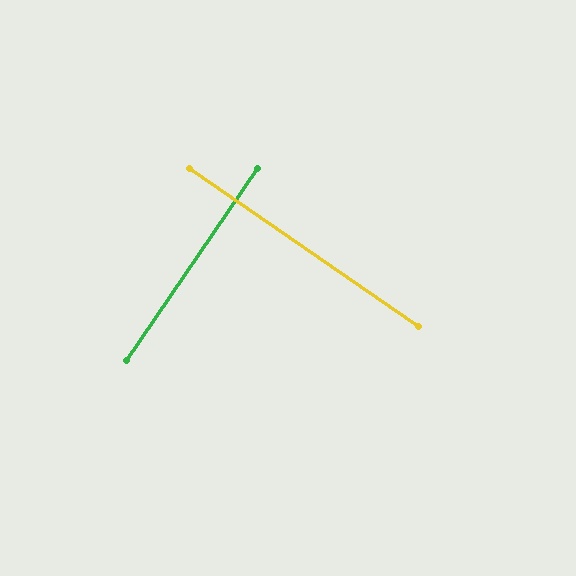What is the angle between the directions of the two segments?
Approximately 90 degrees.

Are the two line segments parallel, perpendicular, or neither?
Perpendicular — they meet at approximately 90°.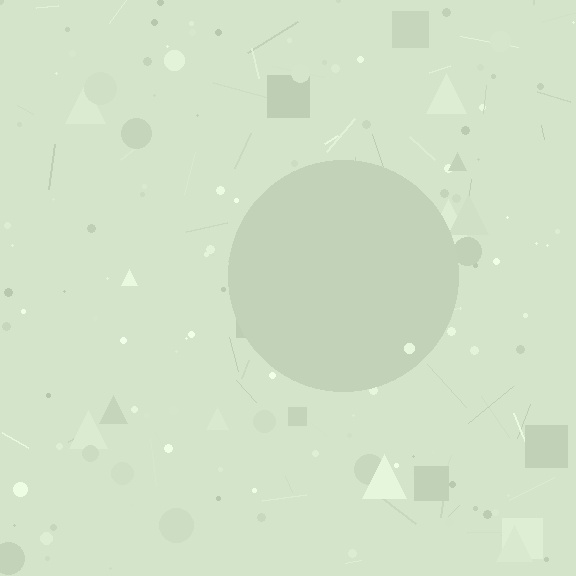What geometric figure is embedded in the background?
A circle is embedded in the background.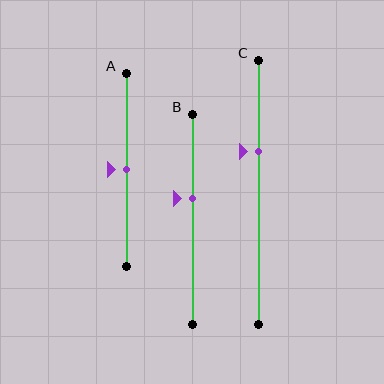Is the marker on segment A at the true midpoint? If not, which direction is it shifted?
Yes, the marker on segment A is at the true midpoint.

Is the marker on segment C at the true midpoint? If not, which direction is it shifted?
No, the marker on segment C is shifted upward by about 15% of the segment length.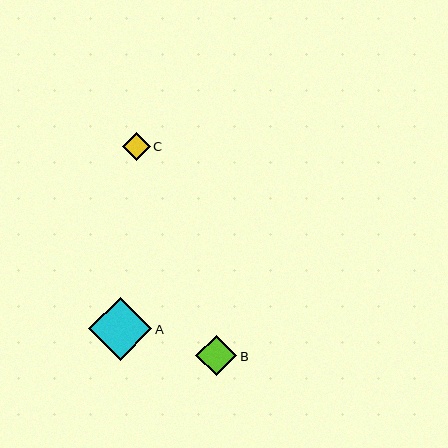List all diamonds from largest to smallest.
From largest to smallest: A, B, C.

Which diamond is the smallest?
Diamond C is the smallest with a size of approximately 28 pixels.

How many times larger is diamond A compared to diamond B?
Diamond A is approximately 1.5 times the size of diamond B.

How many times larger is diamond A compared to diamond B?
Diamond A is approximately 1.5 times the size of diamond B.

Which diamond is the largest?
Diamond A is the largest with a size of approximately 63 pixels.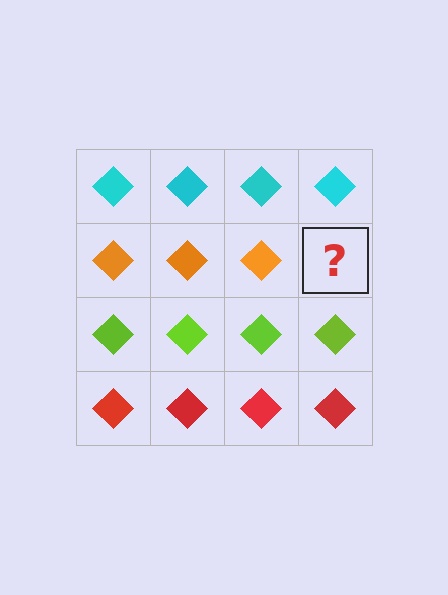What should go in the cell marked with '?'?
The missing cell should contain an orange diamond.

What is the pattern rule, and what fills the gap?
The rule is that each row has a consistent color. The gap should be filled with an orange diamond.